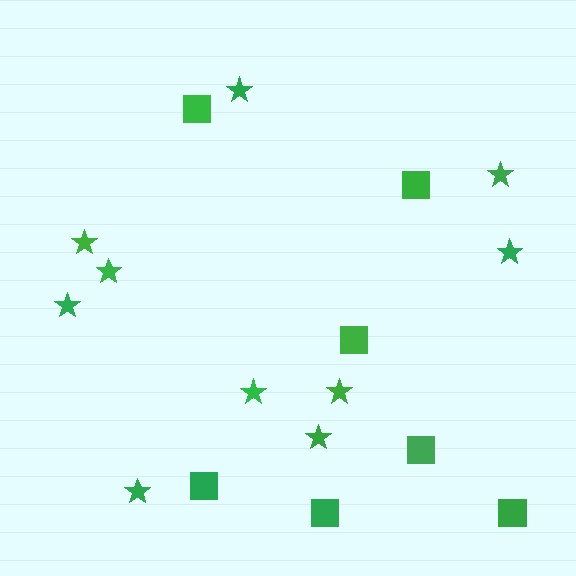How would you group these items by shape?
There are 2 groups: one group of stars (10) and one group of squares (7).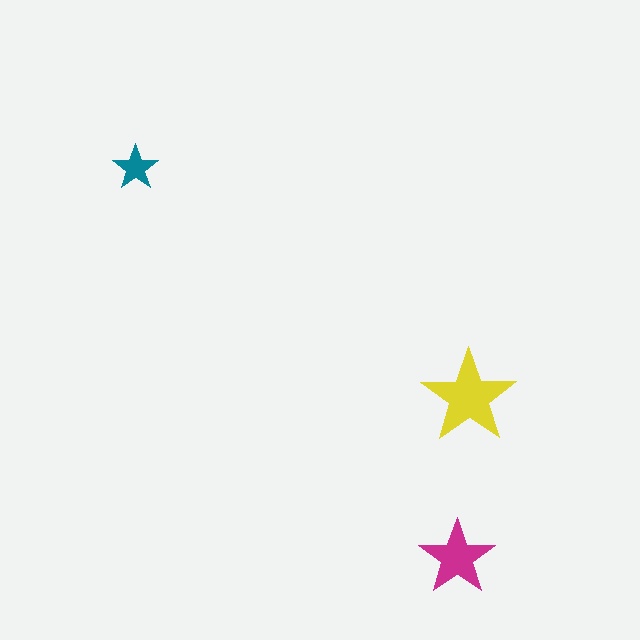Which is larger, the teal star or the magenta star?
The magenta one.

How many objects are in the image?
There are 3 objects in the image.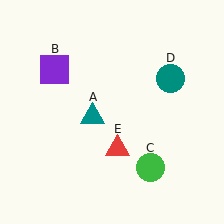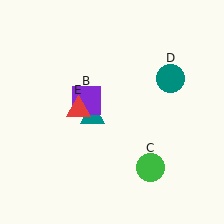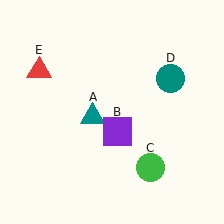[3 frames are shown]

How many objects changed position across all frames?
2 objects changed position: purple square (object B), red triangle (object E).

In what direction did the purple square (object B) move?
The purple square (object B) moved down and to the right.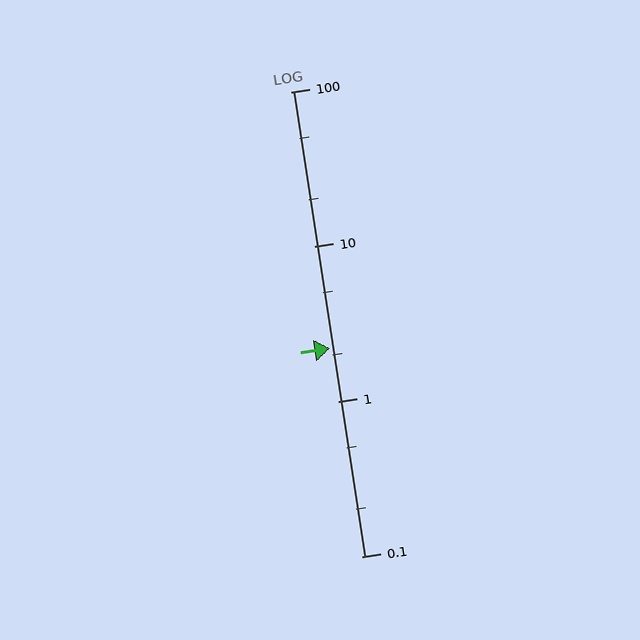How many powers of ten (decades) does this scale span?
The scale spans 3 decades, from 0.1 to 100.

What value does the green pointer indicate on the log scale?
The pointer indicates approximately 2.2.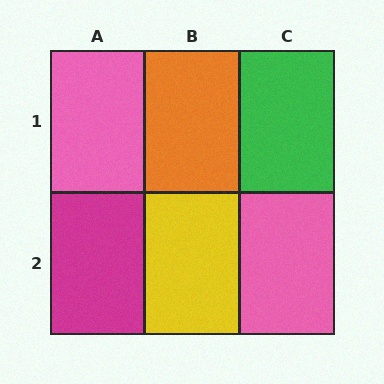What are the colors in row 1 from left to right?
Pink, orange, green.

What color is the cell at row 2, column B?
Yellow.